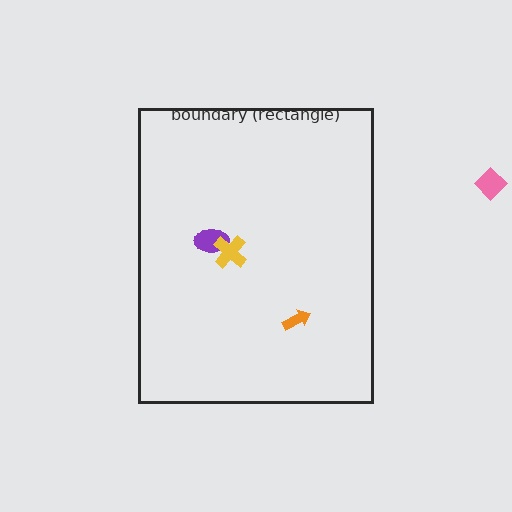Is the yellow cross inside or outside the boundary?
Inside.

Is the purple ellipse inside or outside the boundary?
Inside.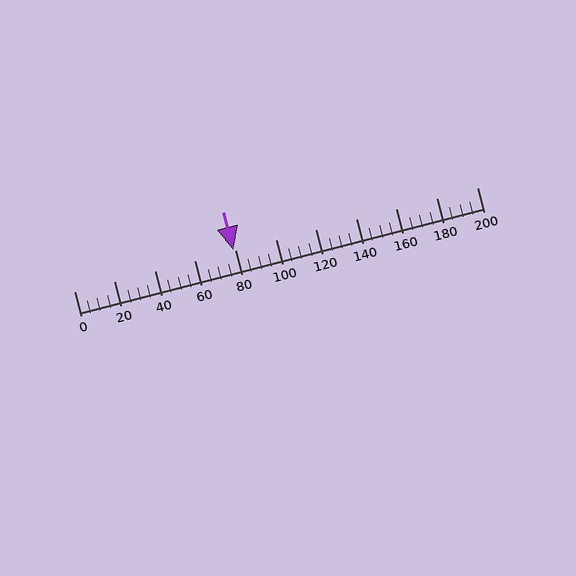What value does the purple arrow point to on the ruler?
The purple arrow points to approximately 79.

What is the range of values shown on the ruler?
The ruler shows values from 0 to 200.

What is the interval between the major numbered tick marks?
The major tick marks are spaced 20 units apart.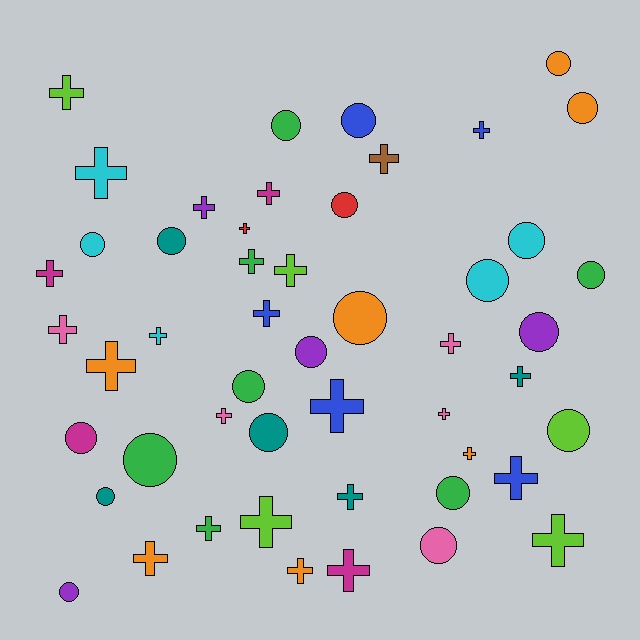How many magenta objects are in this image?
There are 4 magenta objects.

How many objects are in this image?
There are 50 objects.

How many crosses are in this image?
There are 28 crosses.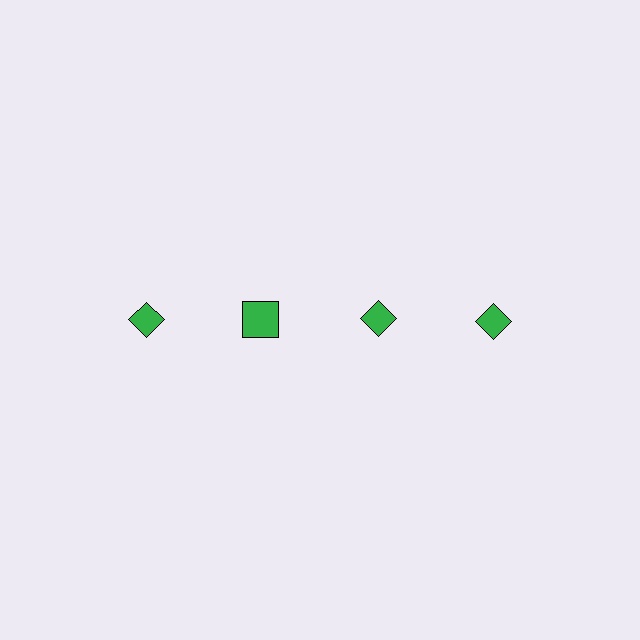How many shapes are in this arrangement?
There are 4 shapes arranged in a grid pattern.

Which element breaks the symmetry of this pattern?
The green square in the top row, second from left column breaks the symmetry. All other shapes are green diamonds.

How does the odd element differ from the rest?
It has a different shape: square instead of diamond.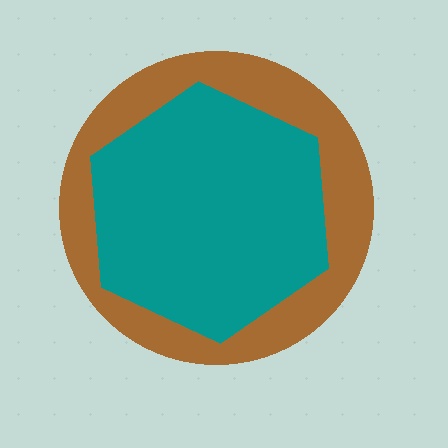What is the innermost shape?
The teal hexagon.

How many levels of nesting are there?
2.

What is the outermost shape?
The brown circle.